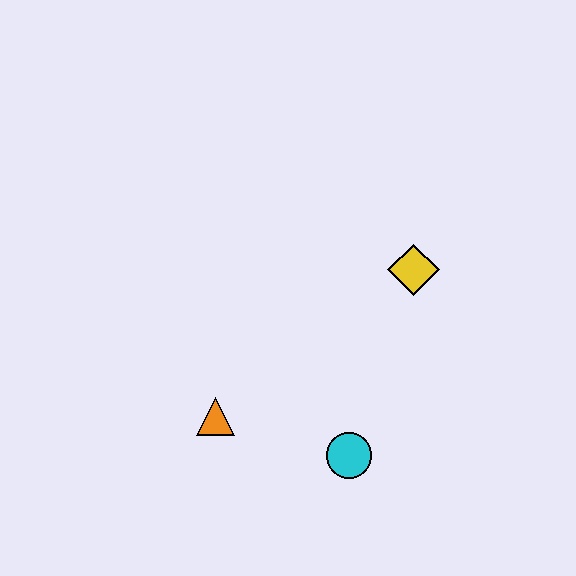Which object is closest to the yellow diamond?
The cyan circle is closest to the yellow diamond.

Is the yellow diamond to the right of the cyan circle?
Yes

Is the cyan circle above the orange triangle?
No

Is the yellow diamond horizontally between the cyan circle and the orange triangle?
No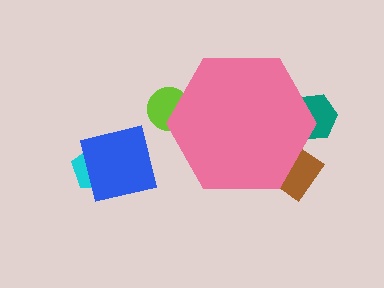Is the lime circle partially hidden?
Yes, the lime circle is partially hidden behind the pink hexagon.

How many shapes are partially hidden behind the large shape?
3 shapes are partially hidden.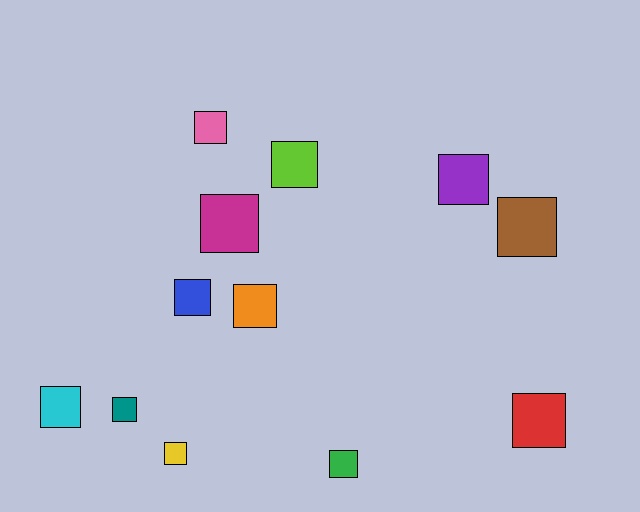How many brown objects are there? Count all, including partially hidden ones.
There is 1 brown object.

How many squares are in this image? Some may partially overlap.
There are 12 squares.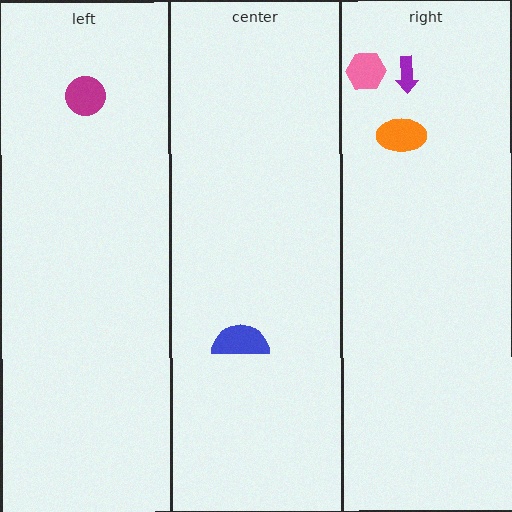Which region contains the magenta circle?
The left region.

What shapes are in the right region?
The pink hexagon, the orange ellipse, the purple arrow.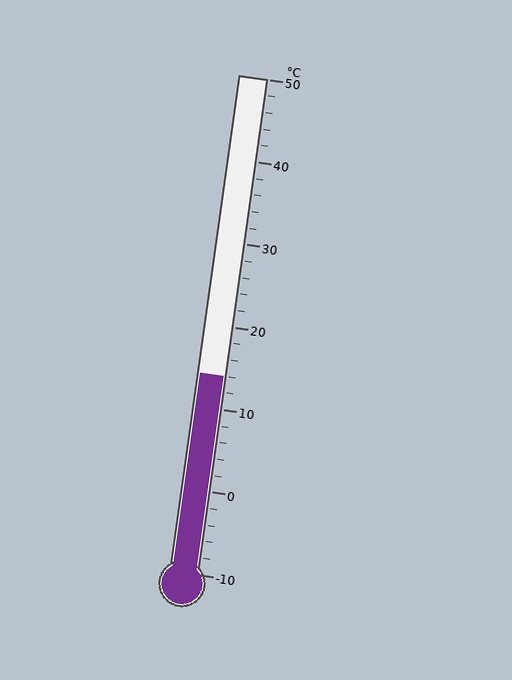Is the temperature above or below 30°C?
The temperature is below 30°C.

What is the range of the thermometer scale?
The thermometer scale ranges from -10°C to 50°C.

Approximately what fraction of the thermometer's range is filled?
The thermometer is filled to approximately 40% of its range.